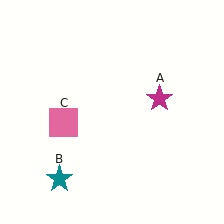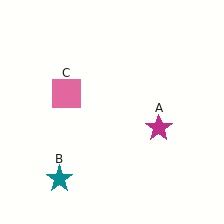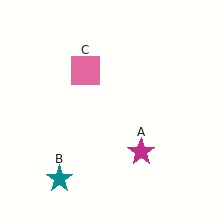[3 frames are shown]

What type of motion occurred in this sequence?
The magenta star (object A), pink square (object C) rotated clockwise around the center of the scene.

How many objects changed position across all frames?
2 objects changed position: magenta star (object A), pink square (object C).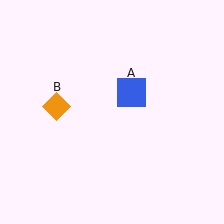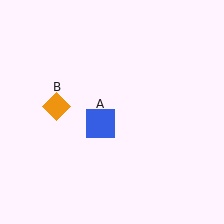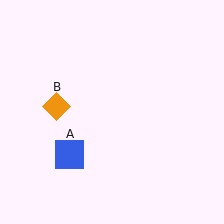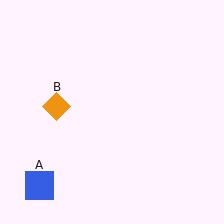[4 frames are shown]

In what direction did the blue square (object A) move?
The blue square (object A) moved down and to the left.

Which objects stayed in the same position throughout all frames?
Orange diamond (object B) remained stationary.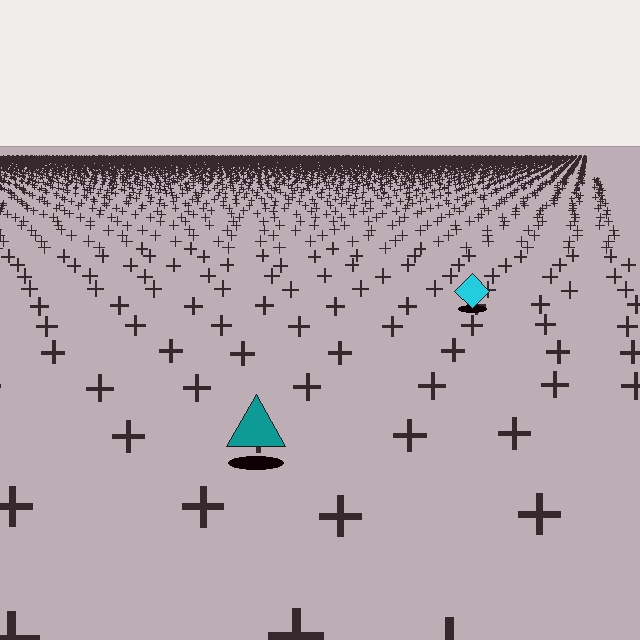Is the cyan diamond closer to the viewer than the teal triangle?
No. The teal triangle is closer — you can tell from the texture gradient: the ground texture is coarser near it.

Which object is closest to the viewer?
The teal triangle is closest. The texture marks near it are larger and more spread out.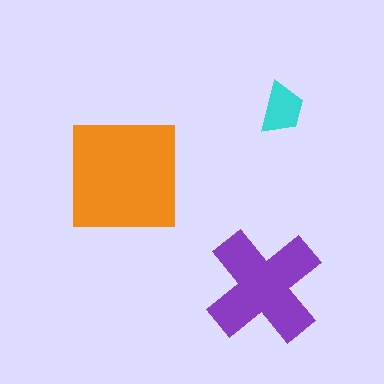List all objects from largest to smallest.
The orange square, the purple cross, the cyan trapezoid.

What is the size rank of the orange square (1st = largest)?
1st.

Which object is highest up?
The cyan trapezoid is topmost.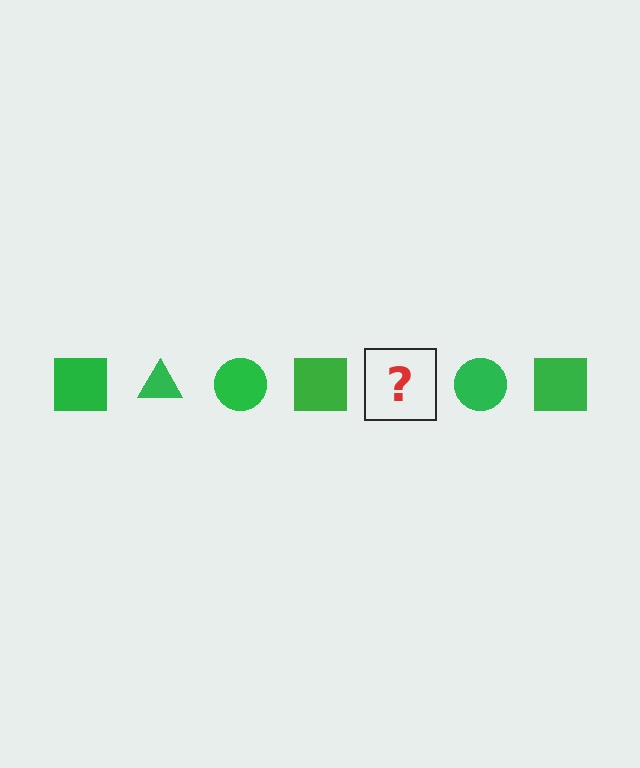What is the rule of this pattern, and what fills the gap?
The rule is that the pattern cycles through square, triangle, circle shapes in green. The gap should be filled with a green triangle.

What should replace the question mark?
The question mark should be replaced with a green triangle.